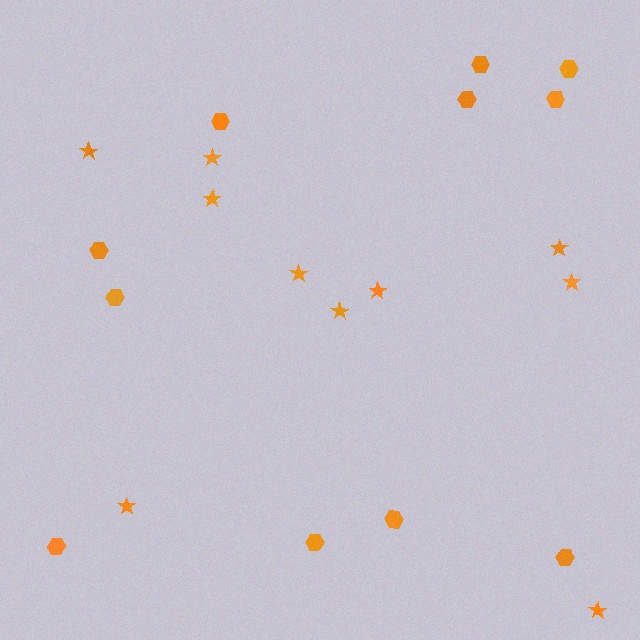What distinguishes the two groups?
There are 2 groups: one group of stars (10) and one group of hexagons (11).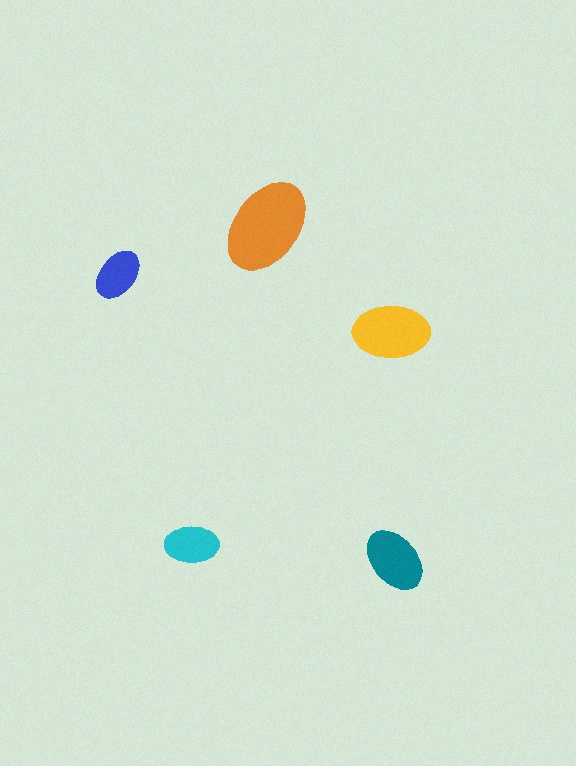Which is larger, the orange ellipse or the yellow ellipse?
The orange one.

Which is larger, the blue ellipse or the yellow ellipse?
The yellow one.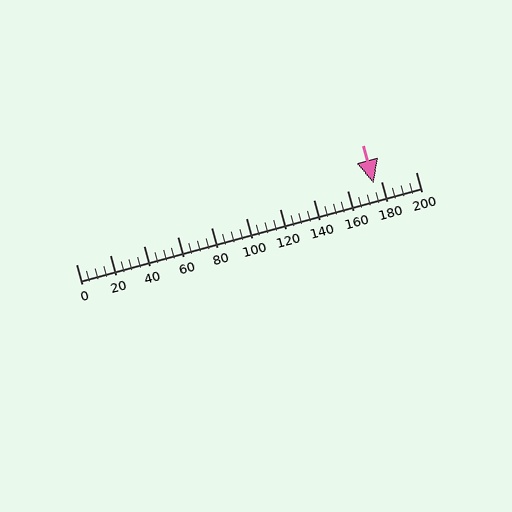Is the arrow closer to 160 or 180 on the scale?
The arrow is closer to 180.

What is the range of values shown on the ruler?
The ruler shows values from 0 to 200.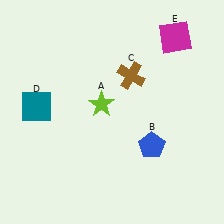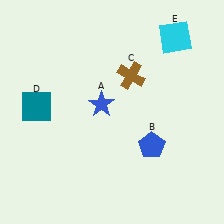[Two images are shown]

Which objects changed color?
A changed from lime to blue. E changed from magenta to cyan.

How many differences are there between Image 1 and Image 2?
There are 2 differences between the two images.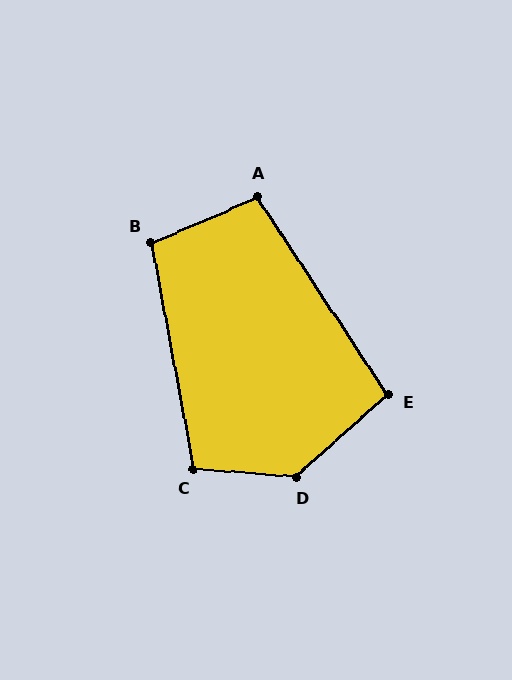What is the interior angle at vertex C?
Approximately 105 degrees (obtuse).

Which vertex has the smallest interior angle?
E, at approximately 98 degrees.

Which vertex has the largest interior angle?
D, at approximately 133 degrees.